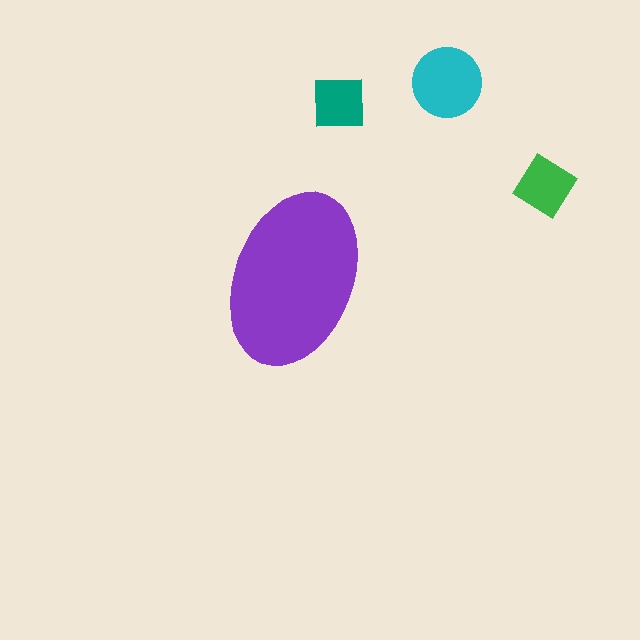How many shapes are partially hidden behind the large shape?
0 shapes are partially hidden.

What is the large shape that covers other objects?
A purple ellipse.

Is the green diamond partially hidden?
No, the green diamond is fully visible.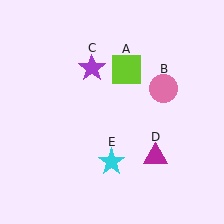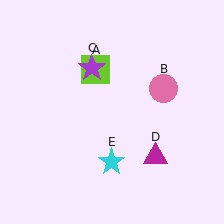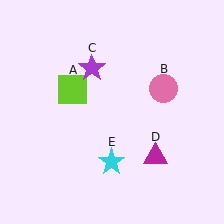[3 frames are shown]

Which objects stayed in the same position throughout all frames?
Pink circle (object B) and purple star (object C) and magenta triangle (object D) and cyan star (object E) remained stationary.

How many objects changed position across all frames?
1 object changed position: lime square (object A).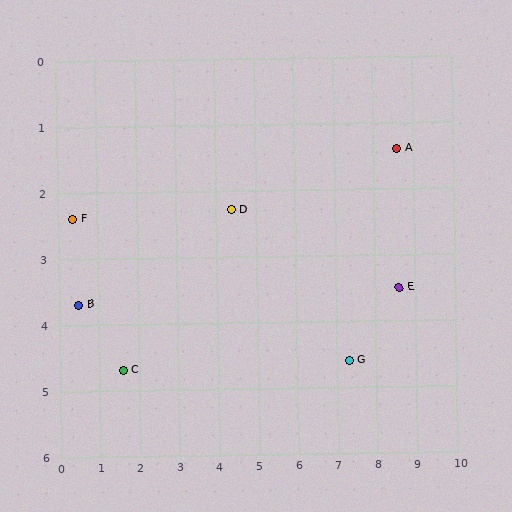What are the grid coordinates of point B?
Point B is at approximately (0.5, 3.7).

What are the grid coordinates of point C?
Point C is at approximately (1.6, 4.7).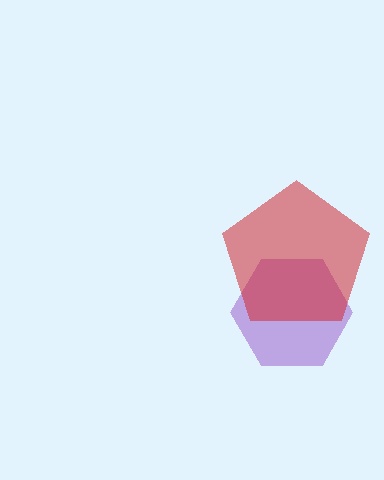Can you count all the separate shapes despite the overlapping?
Yes, there are 2 separate shapes.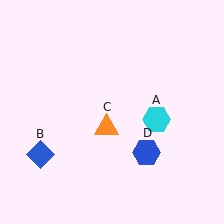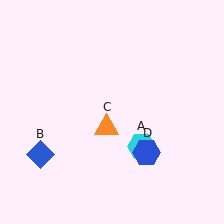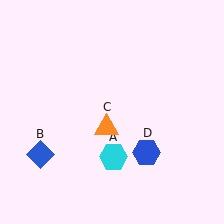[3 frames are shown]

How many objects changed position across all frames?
1 object changed position: cyan hexagon (object A).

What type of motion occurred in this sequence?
The cyan hexagon (object A) rotated clockwise around the center of the scene.